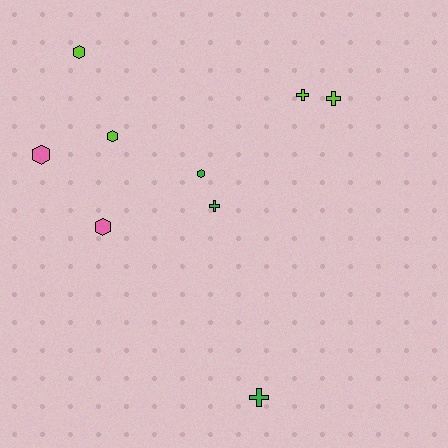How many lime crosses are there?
There are 2 lime crosses.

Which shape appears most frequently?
Hexagon, with 5 objects.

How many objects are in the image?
There are 9 objects.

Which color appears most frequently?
Lime, with 4 objects.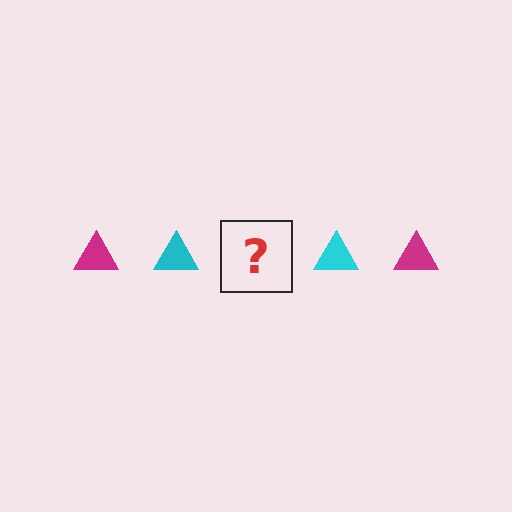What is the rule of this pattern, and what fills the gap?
The rule is that the pattern cycles through magenta, cyan triangles. The gap should be filled with a magenta triangle.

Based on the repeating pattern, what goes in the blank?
The blank should be a magenta triangle.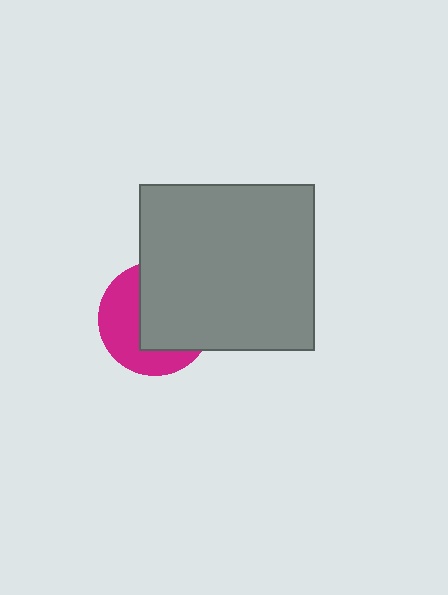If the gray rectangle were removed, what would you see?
You would see the complete magenta circle.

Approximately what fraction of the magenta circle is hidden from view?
Roughly 56% of the magenta circle is hidden behind the gray rectangle.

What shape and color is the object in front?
The object in front is a gray rectangle.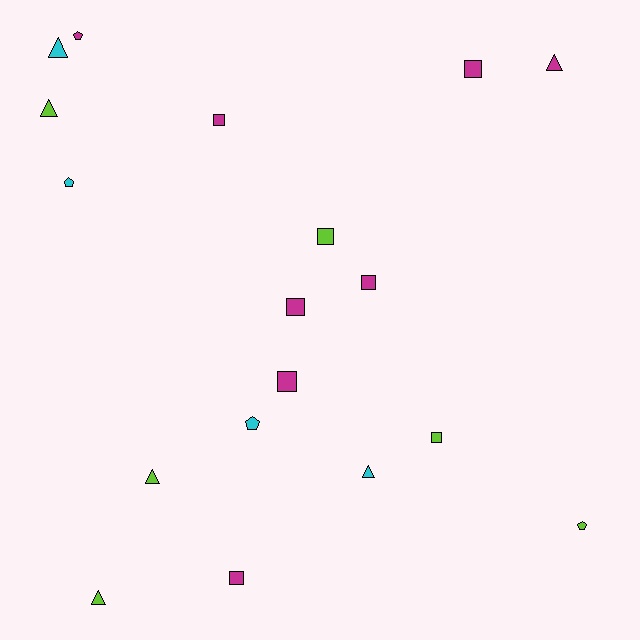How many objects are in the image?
There are 18 objects.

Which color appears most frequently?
Magenta, with 8 objects.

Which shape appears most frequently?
Square, with 8 objects.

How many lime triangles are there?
There are 3 lime triangles.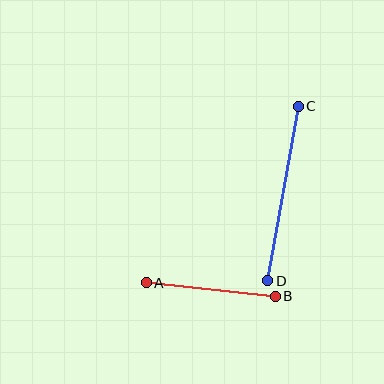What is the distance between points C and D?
The distance is approximately 177 pixels.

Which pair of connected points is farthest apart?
Points C and D are farthest apart.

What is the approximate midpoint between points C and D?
The midpoint is at approximately (283, 193) pixels.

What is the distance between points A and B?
The distance is approximately 130 pixels.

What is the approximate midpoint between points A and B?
The midpoint is at approximately (211, 290) pixels.